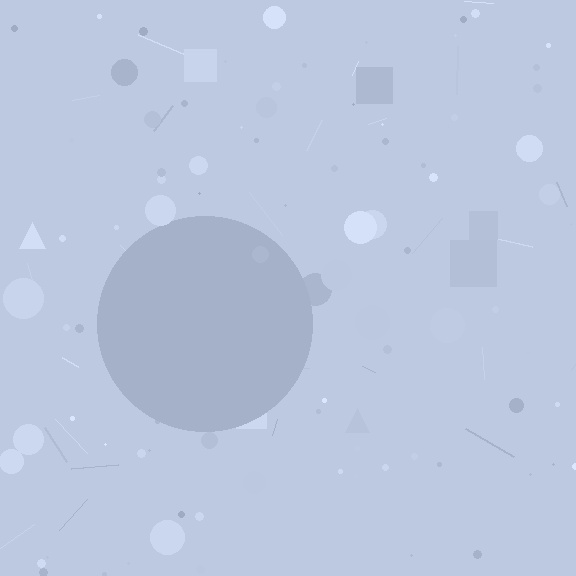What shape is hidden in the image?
A circle is hidden in the image.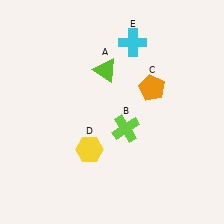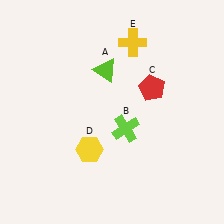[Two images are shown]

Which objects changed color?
C changed from orange to red. E changed from cyan to yellow.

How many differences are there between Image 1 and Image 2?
There are 2 differences between the two images.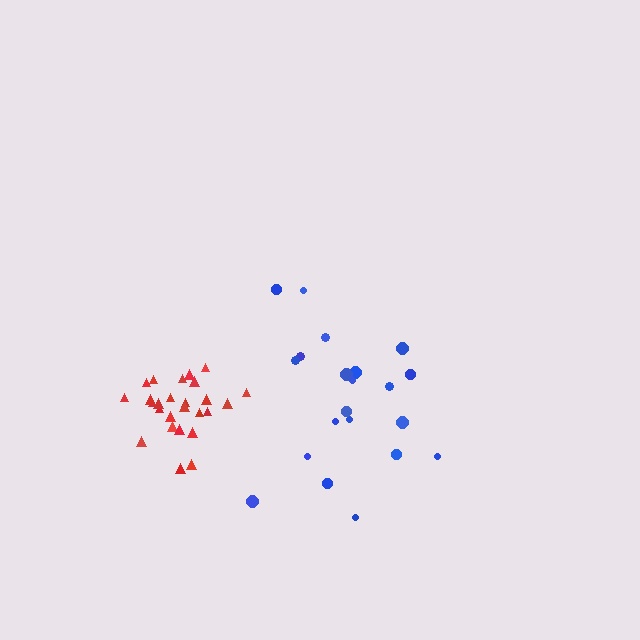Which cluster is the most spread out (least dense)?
Blue.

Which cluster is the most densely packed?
Red.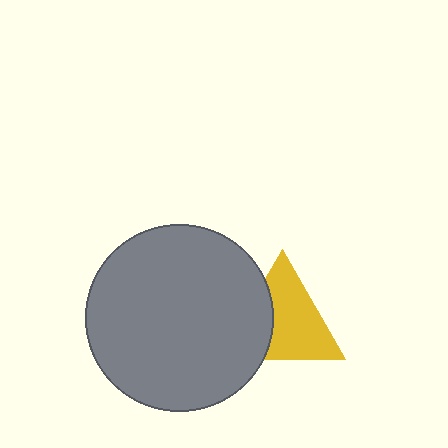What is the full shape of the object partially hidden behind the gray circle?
The partially hidden object is a yellow triangle.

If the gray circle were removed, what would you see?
You would see the complete yellow triangle.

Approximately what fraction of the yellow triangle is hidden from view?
Roughly 34% of the yellow triangle is hidden behind the gray circle.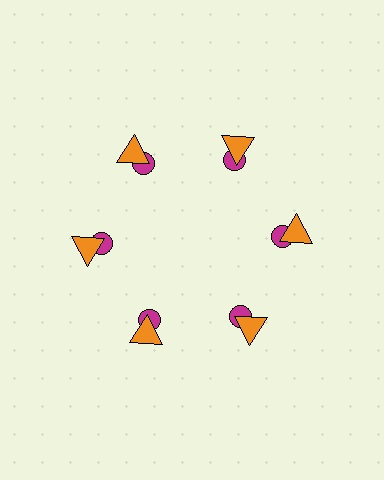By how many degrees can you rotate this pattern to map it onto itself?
The pattern maps onto itself every 60 degrees of rotation.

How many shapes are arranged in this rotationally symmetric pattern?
There are 12 shapes, arranged in 6 groups of 2.